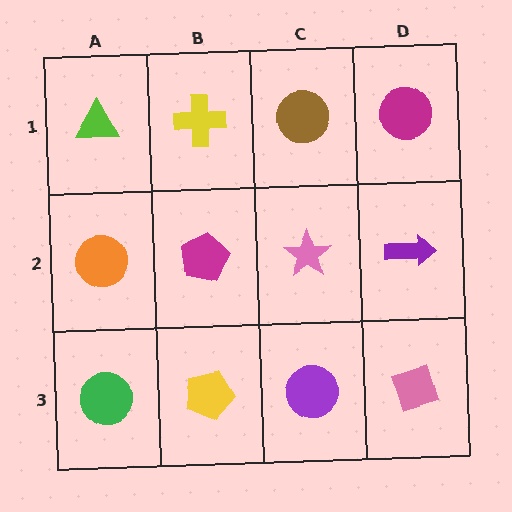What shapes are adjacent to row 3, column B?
A magenta pentagon (row 2, column B), a green circle (row 3, column A), a purple circle (row 3, column C).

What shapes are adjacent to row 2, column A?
A lime triangle (row 1, column A), a green circle (row 3, column A), a magenta pentagon (row 2, column B).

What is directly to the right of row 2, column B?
A pink star.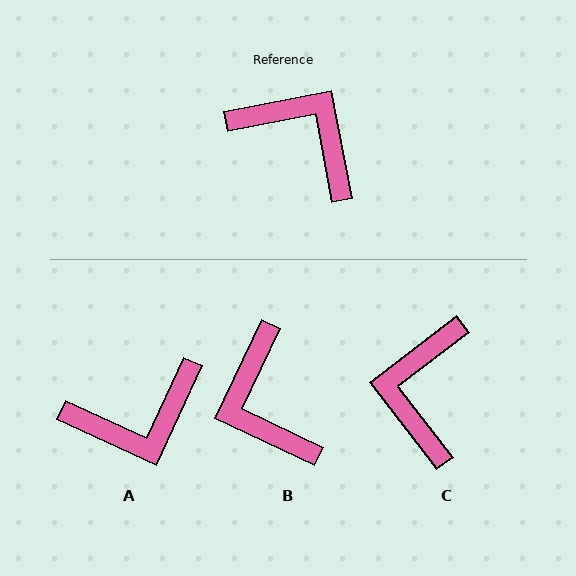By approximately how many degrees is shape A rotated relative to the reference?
Approximately 126 degrees clockwise.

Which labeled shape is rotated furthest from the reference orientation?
B, about 144 degrees away.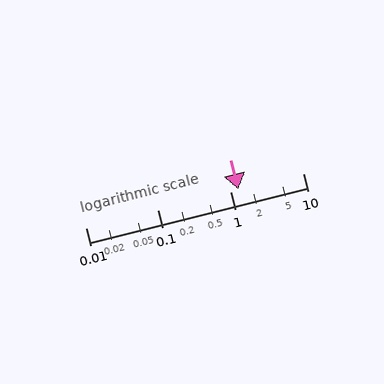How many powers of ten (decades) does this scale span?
The scale spans 3 decades, from 0.01 to 10.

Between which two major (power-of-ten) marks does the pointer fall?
The pointer is between 1 and 10.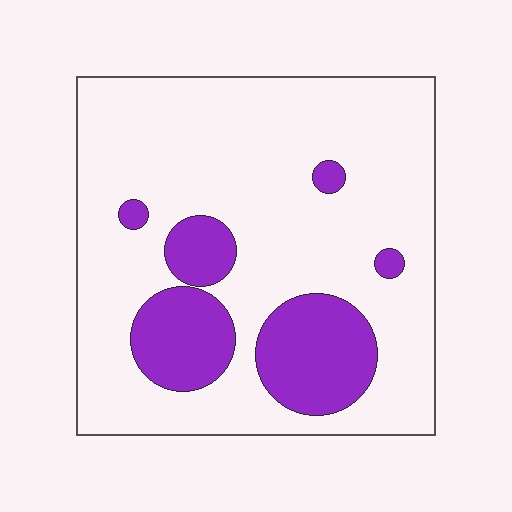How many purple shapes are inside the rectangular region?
6.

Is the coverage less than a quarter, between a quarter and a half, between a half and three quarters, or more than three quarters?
Less than a quarter.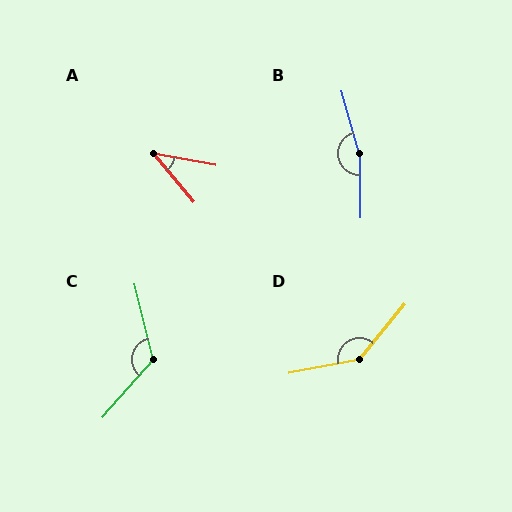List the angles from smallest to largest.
A (40°), C (125°), D (140°), B (164°).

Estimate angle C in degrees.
Approximately 125 degrees.